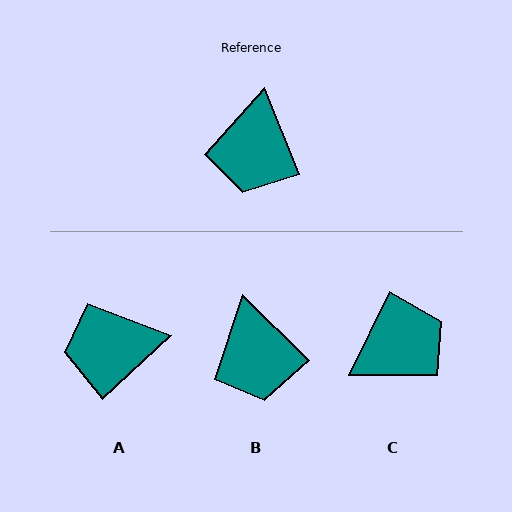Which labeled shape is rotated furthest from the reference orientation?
C, about 132 degrees away.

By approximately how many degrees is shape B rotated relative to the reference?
Approximately 24 degrees counter-clockwise.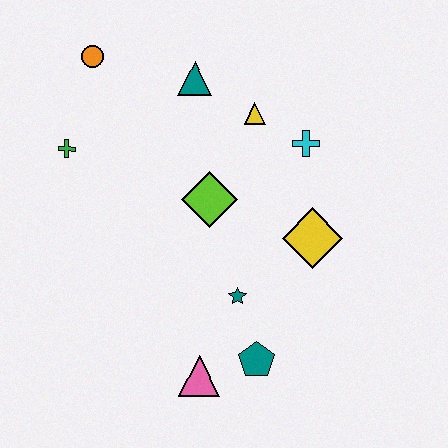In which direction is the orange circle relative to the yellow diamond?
The orange circle is to the left of the yellow diamond.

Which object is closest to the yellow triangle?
The cyan cross is closest to the yellow triangle.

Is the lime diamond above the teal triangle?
No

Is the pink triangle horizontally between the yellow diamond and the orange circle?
Yes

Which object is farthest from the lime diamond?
The orange circle is farthest from the lime diamond.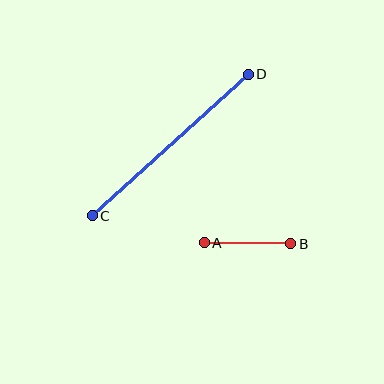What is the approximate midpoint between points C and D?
The midpoint is at approximately (170, 145) pixels.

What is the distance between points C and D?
The distance is approximately 211 pixels.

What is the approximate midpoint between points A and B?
The midpoint is at approximately (248, 243) pixels.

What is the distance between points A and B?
The distance is approximately 87 pixels.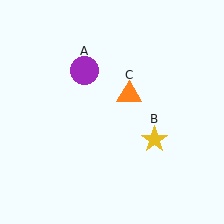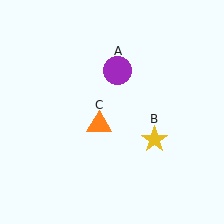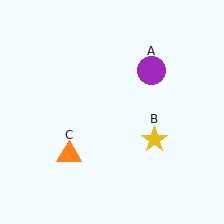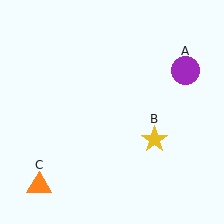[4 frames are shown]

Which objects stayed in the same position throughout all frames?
Yellow star (object B) remained stationary.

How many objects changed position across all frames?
2 objects changed position: purple circle (object A), orange triangle (object C).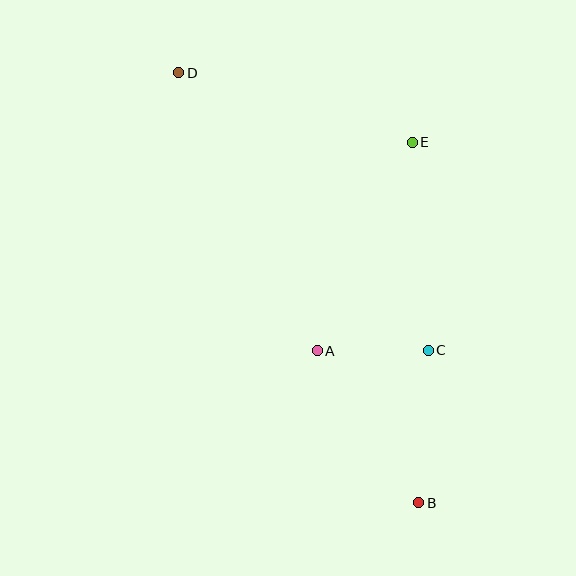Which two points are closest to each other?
Points A and C are closest to each other.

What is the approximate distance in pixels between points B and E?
The distance between B and E is approximately 360 pixels.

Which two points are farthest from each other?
Points B and D are farthest from each other.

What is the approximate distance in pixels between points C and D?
The distance between C and D is approximately 373 pixels.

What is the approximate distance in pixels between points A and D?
The distance between A and D is approximately 310 pixels.